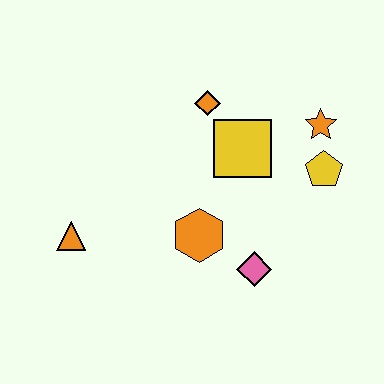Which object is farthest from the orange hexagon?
The orange star is farthest from the orange hexagon.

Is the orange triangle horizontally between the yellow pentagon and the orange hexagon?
No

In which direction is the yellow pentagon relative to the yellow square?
The yellow pentagon is to the right of the yellow square.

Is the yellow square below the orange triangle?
No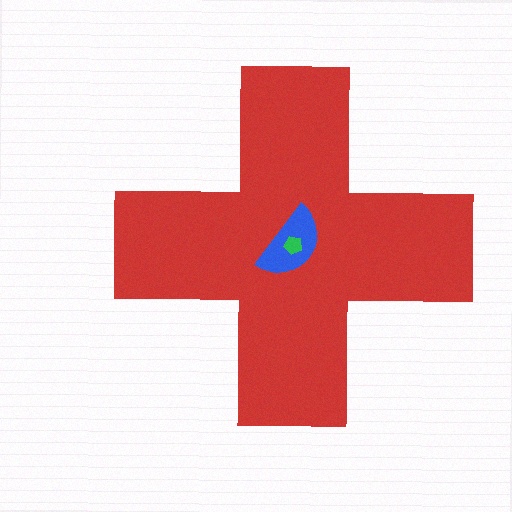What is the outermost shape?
The red cross.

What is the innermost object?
The green pentagon.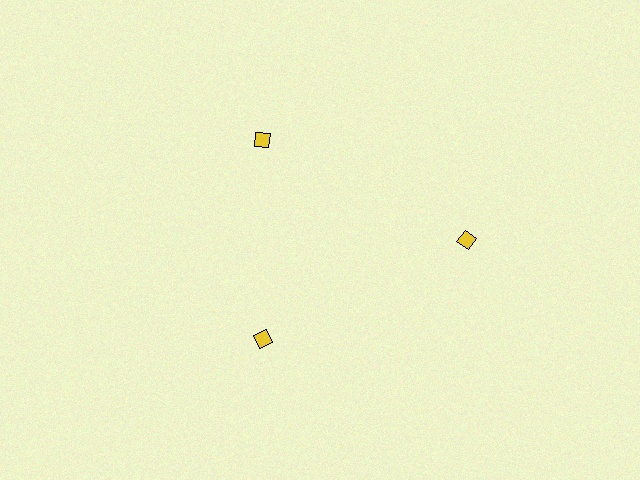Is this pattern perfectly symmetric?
No. The 3 yellow diamonds are arranged in a ring, but one element near the 3 o'clock position is pushed outward from the center, breaking the 3-fold rotational symmetry.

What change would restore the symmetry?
The symmetry would be restored by moving it inward, back onto the ring so that all 3 diamonds sit at equal angles and equal distance from the center.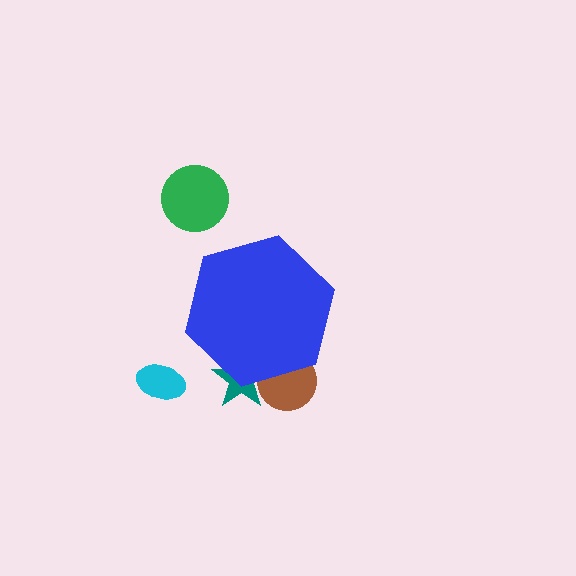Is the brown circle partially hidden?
Yes, the brown circle is partially hidden behind the blue hexagon.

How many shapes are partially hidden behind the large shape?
2 shapes are partially hidden.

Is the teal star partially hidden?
Yes, the teal star is partially hidden behind the blue hexagon.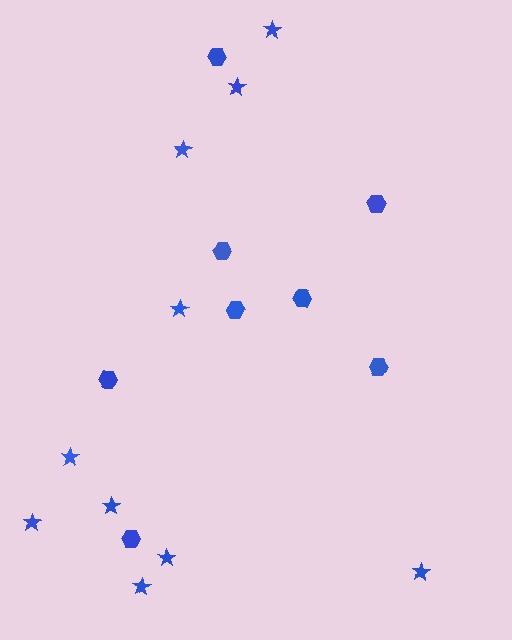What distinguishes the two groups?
There are 2 groups: one group of stars (10) and one group of hexagons (8).